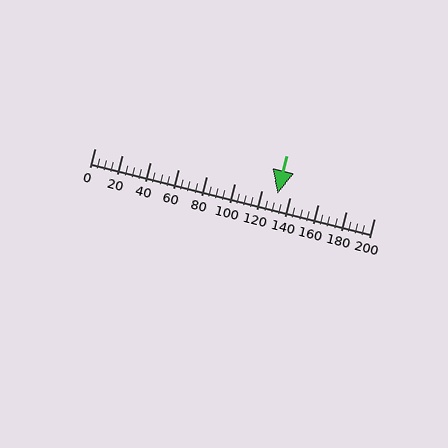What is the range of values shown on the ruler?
The ruler shows values from 0 to 200.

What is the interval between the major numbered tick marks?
The major tick marks are spaced 20 units apart.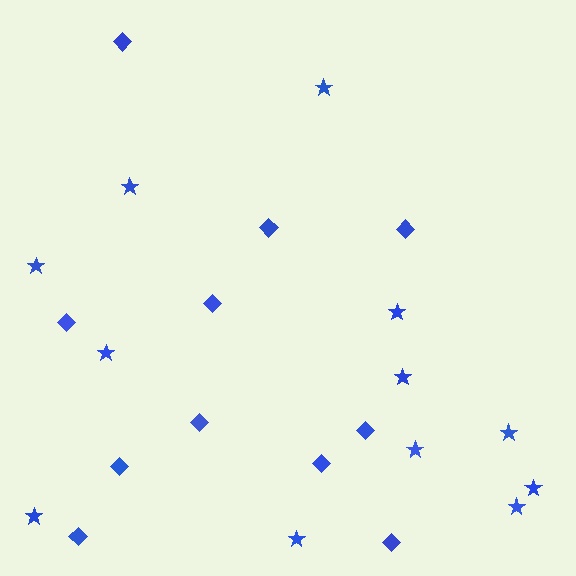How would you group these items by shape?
There are 2 groups: one group of diamonds (11) and one group of stars (12).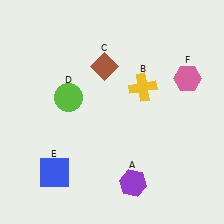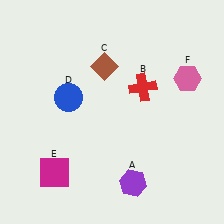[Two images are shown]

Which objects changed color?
B changed from yellow to red. D changed from lime to blue. E changed from blue to magenta.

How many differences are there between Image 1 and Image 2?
There are 3 differences between the two images.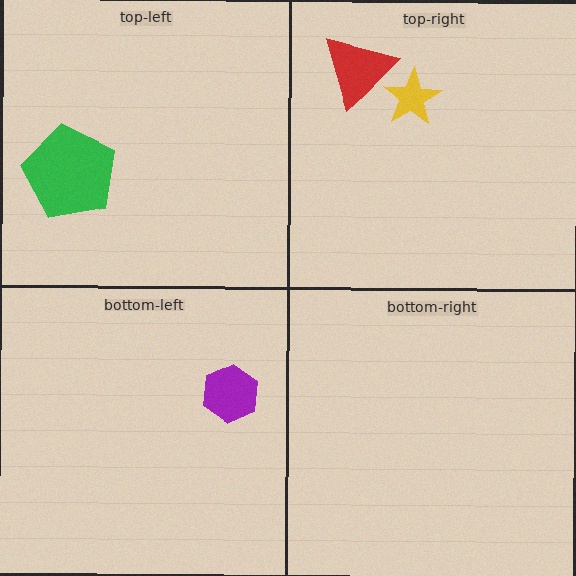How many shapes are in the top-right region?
2.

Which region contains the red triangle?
The top-right region.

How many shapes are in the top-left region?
1.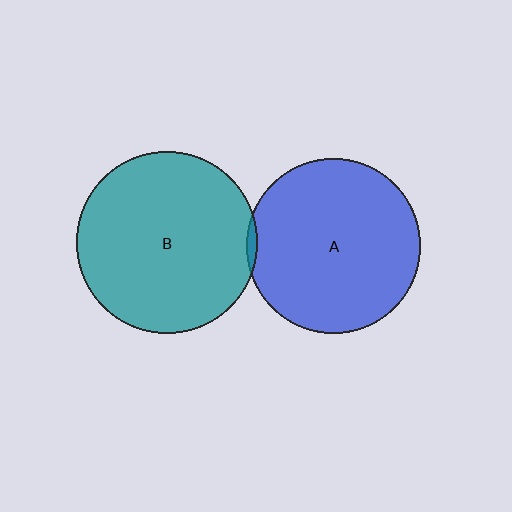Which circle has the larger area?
Circle B (teal).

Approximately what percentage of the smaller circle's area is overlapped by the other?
Approximately 5%.